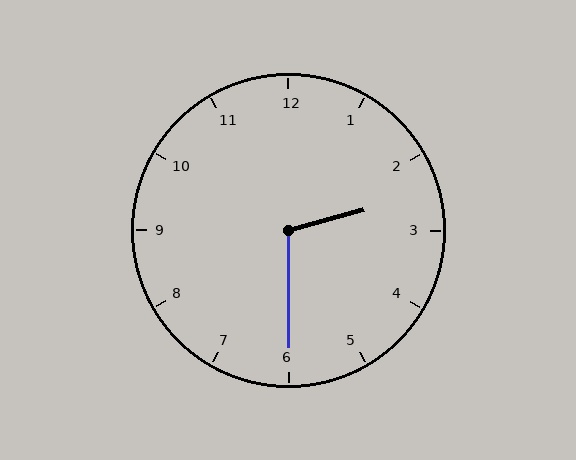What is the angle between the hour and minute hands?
Approximately 105 degrees.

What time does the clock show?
2:30.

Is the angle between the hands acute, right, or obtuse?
It is obtuse.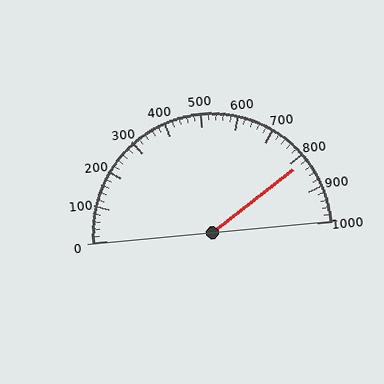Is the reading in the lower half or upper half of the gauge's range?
The reading is in the upper half of the range (0 to 1000).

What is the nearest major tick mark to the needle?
The nearest major tick mark is 800.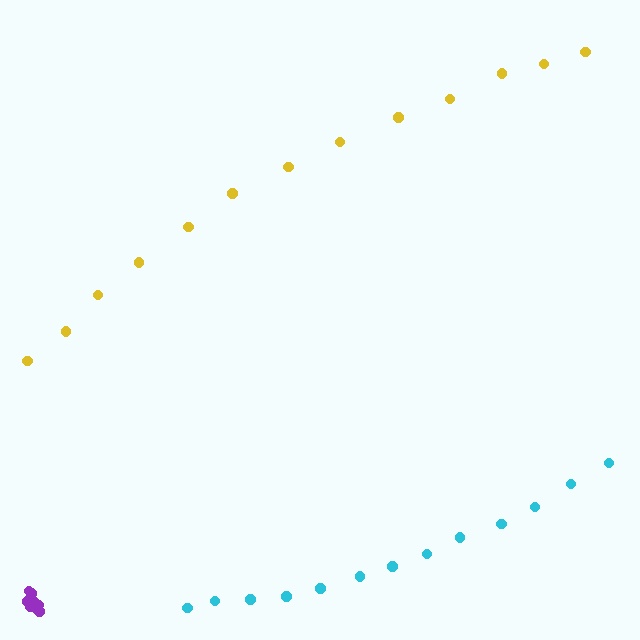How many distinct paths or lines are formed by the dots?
There are 3 distinct paths.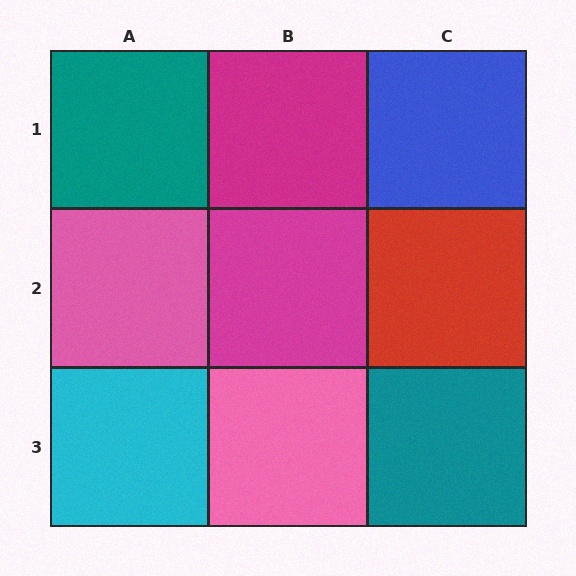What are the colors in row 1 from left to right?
Teal, magenta, blue.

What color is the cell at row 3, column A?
Cyan.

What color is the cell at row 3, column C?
Teal.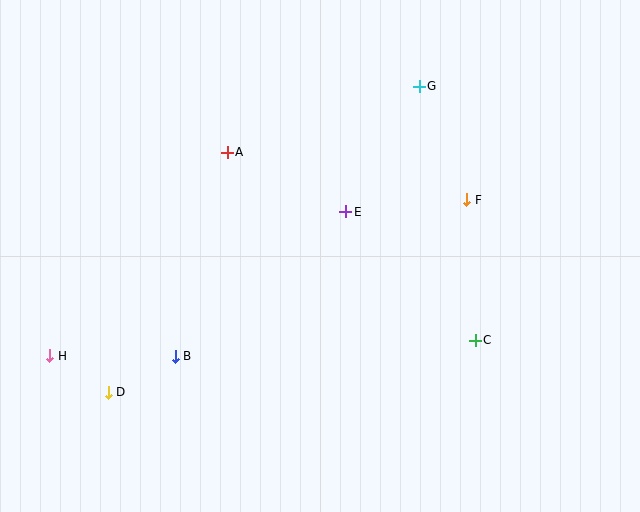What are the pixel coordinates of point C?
Point C is at (475, 340).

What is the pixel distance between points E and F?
The distance between E and F is 121 pixels.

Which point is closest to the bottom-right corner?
Point C is closest to the bottom-right corner.